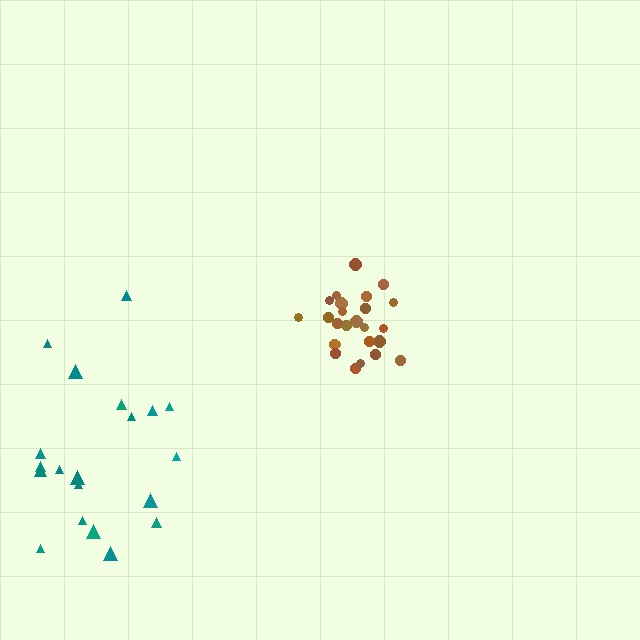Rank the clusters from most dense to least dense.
brown, teal.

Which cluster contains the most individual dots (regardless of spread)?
Brown (25).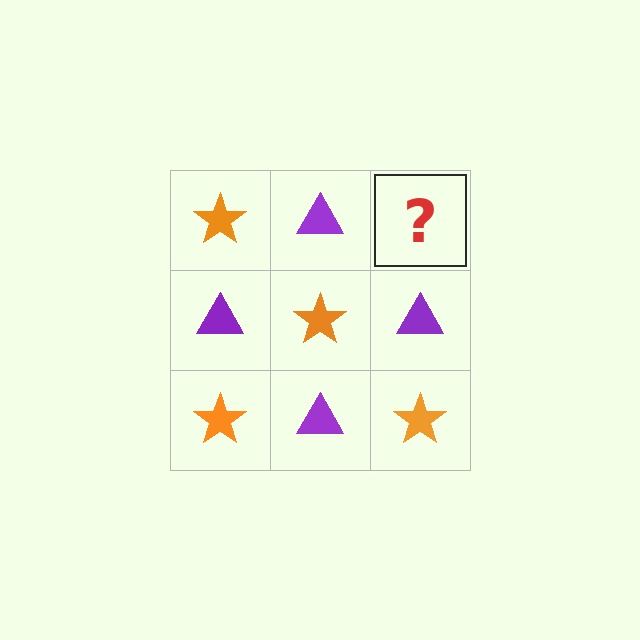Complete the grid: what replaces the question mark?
The question mark should be replaced with an orange star.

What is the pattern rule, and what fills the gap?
The rule is that it alternates orange star and purple triangle in a checkerboard pattern. The gap should be filled with an orange star.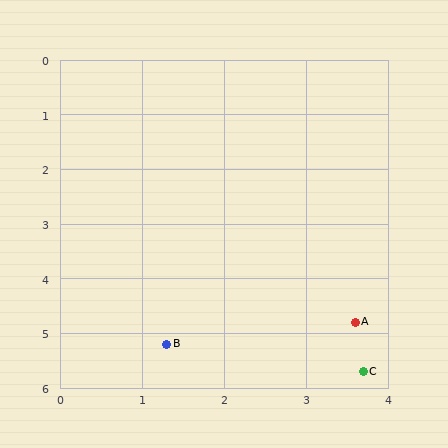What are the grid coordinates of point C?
Point C is at approximately (3.7, 5.7).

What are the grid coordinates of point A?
Point A is at approximately (3.6, 4.8).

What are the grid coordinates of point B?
Point B is at approximately (1.3, 5.2).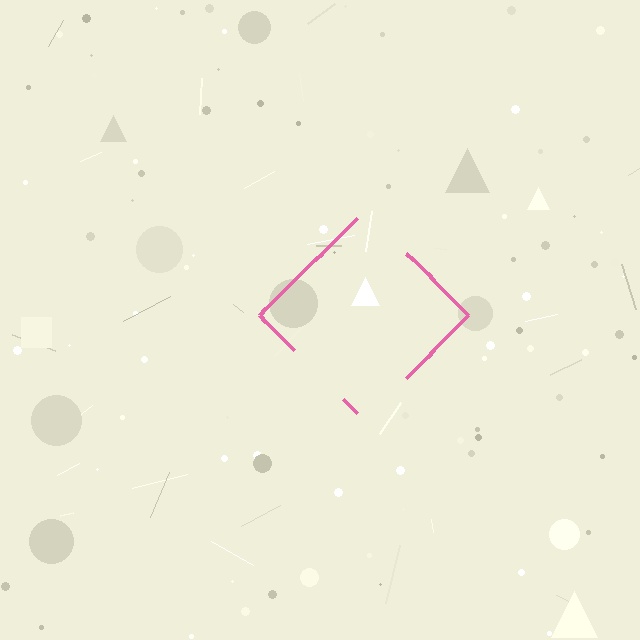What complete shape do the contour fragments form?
The contour fragments form a diamond.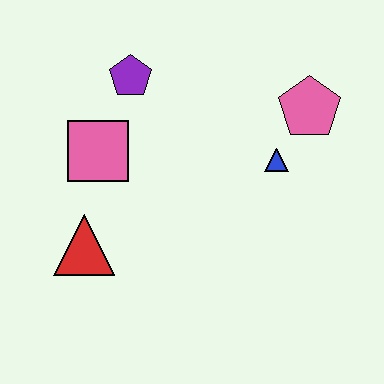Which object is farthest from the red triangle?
The pink pentagon is farthest from the red triangle.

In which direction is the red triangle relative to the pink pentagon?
The red triangle is to the left of the pink pentagon.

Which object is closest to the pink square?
The purple pentagon is closest to the pink square.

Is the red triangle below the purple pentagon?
Yes